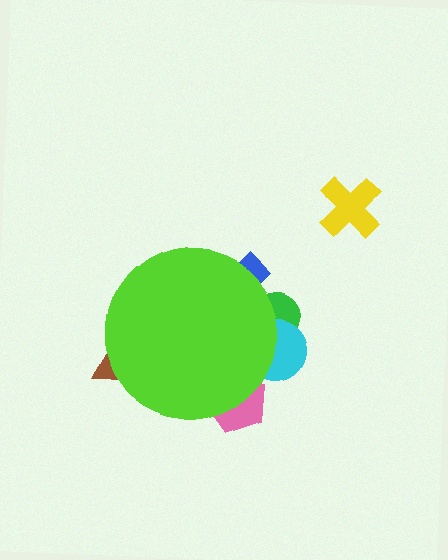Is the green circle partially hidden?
Yes, the green circle is partially hidden behind the lime circle.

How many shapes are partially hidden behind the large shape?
5 shapes are partially hidden.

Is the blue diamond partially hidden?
Yes, the blue diamond is partially hidden behind the lime circle.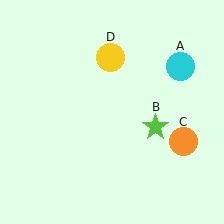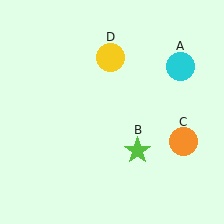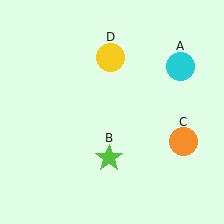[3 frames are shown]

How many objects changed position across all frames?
1 object changed position: lime star (object B).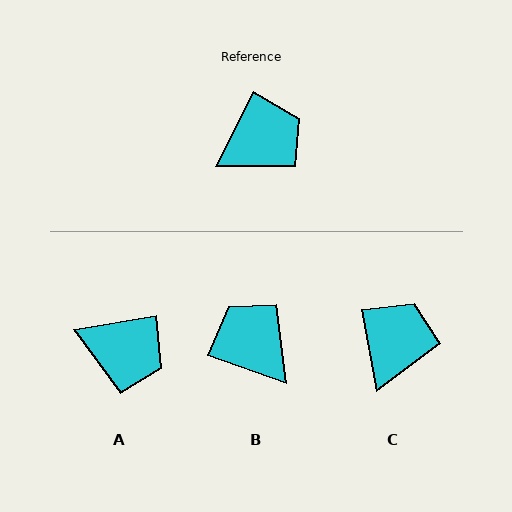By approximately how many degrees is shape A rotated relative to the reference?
Approximately 54 degrees clockwise.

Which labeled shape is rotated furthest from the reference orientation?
B, about 97 degrees away.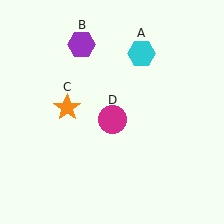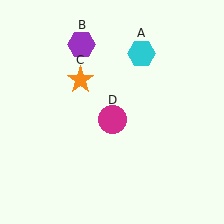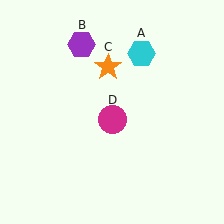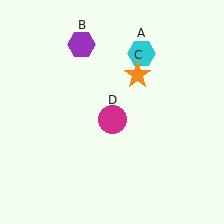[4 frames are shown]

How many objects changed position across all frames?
1 object changed position: orange star (object C).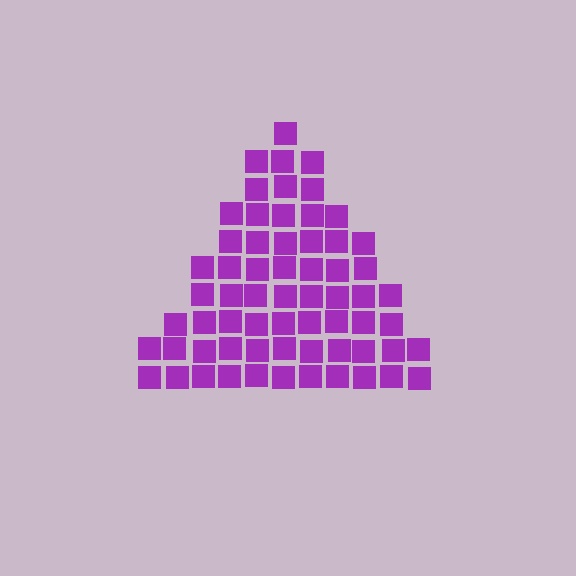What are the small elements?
The small elements are squares.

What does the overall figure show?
The overall figure shows a triangle.